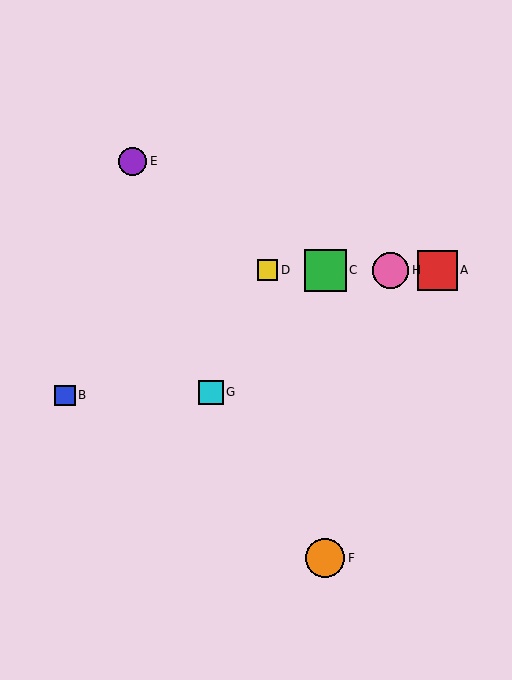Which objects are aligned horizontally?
Objects A, C, D, H are aligned horizontally.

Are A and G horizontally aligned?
No, A is at y≈270 and G is at y≈392.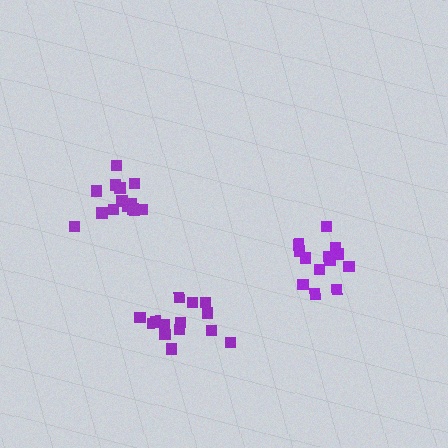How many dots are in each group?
Group 1: 15 dots, Group 2: 13 dots, Group 3: 14 dots (42 total).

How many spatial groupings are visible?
There are 3 spatial groupings.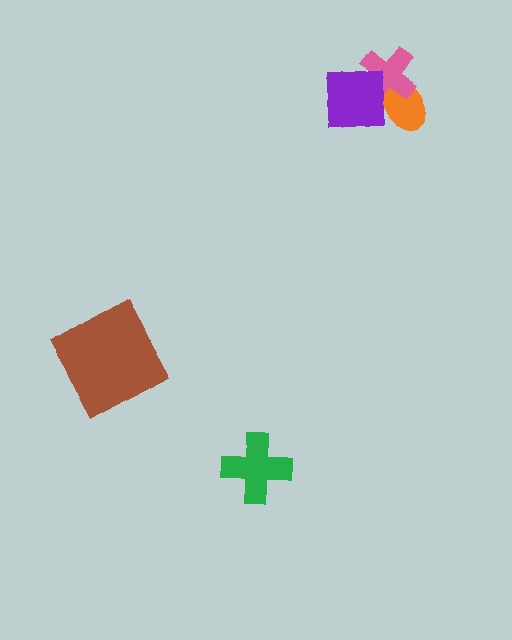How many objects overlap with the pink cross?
2 objects overlap with the pink cross.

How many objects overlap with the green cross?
0 objects overlap with the green cross.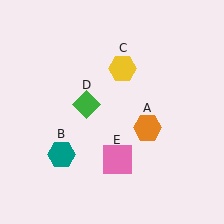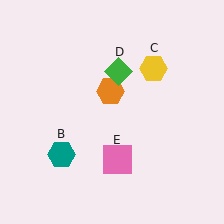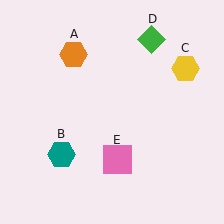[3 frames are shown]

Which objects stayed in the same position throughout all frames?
Teal hexagon (object B) and pink square (object E) remained stationary.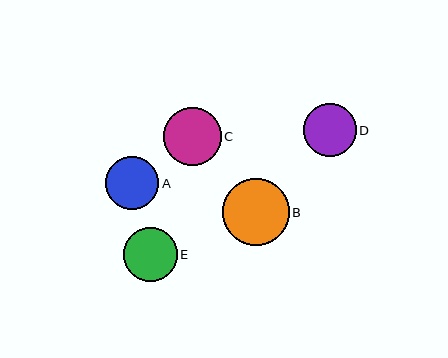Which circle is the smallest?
Circle D is the smallest with a size of approximately 53 pixels.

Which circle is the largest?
Circle B is the largest with a size of approximately 67 pixels.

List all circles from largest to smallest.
From largest to smallest: B, C, E, A, D.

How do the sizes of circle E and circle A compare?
Circle E and circle A are approximately the same size.